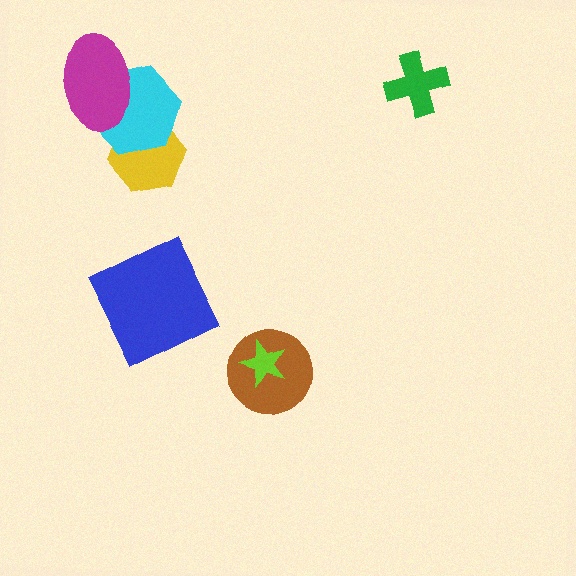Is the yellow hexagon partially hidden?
Yes, it is partially covered by another shape.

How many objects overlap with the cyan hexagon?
2 objects overlap with the cyan hexagon.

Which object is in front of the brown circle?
The lime star is in front of the brown circle.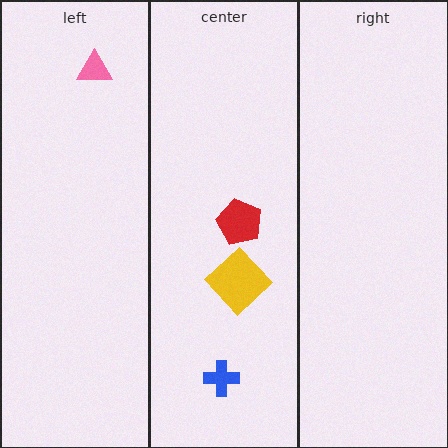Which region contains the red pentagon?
The center region.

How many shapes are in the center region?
3.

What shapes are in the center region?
The red pentagon, the yellow diamond, the blue cross.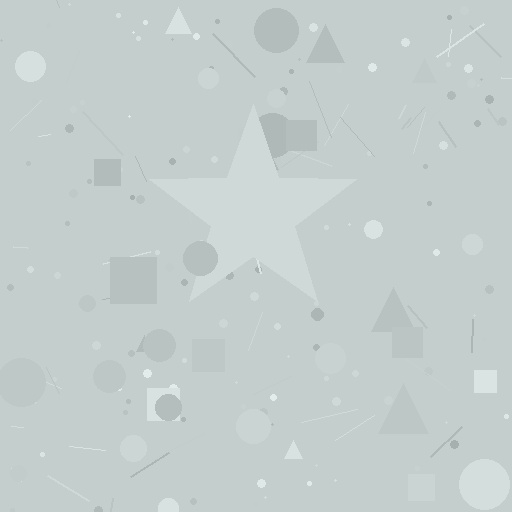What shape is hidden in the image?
A star is hidden in the image.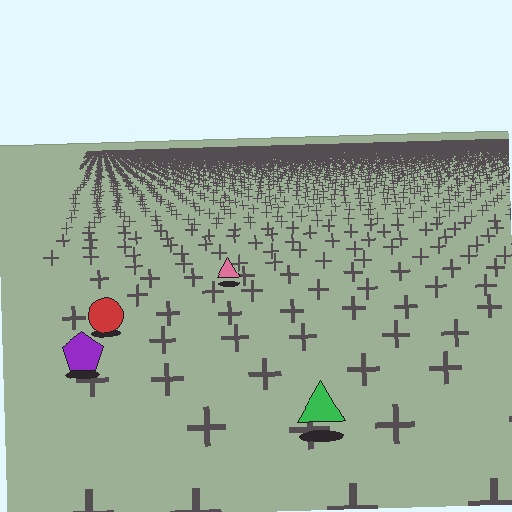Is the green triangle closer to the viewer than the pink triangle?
Yes. The green triangle is closer — you can tell from the texture gradient: the ground texture is coarser near it.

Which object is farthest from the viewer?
The pink triangle is farthest from the viewer. It appears smaller and the ground texture around it is denser.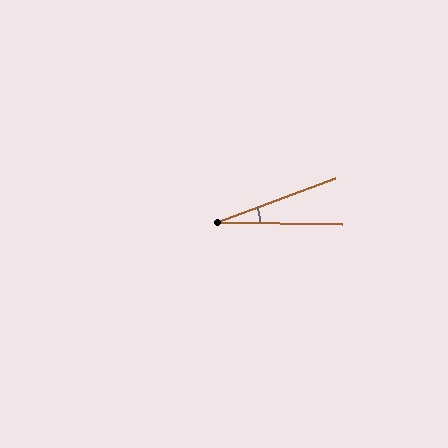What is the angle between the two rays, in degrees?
Approximately 21 degrees.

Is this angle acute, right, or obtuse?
It is acute.